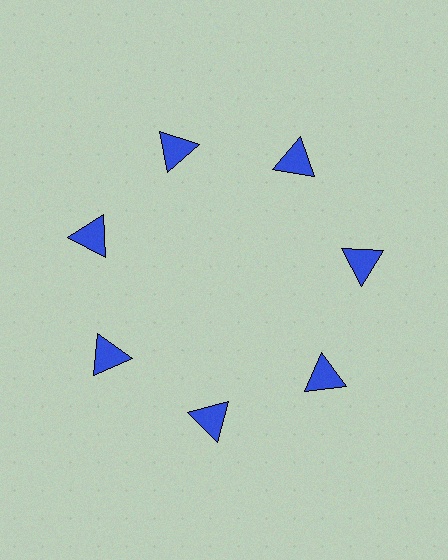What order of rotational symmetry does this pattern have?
This pattern has 7-fold rotational symmetry.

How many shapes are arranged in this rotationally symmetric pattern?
There are 7 shapes, arranged in 7 groups of 1.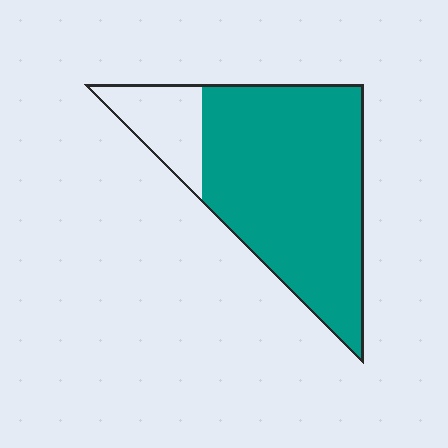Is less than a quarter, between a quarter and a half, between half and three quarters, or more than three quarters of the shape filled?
More than three quarters.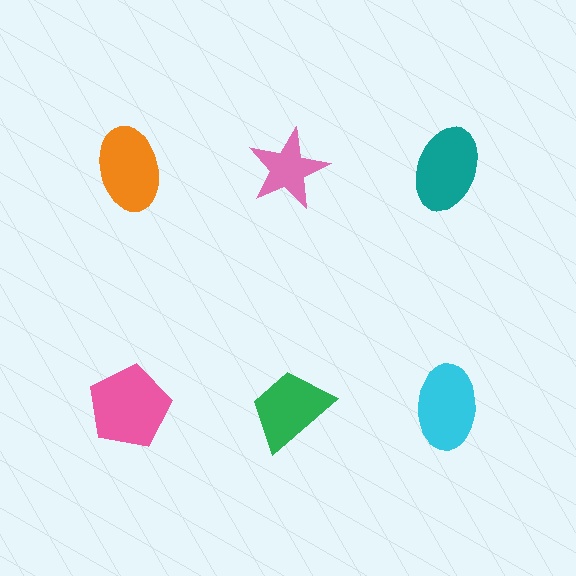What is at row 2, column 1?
A pink pentagon.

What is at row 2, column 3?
A cyan ellipse.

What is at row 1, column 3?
A teal ellipse.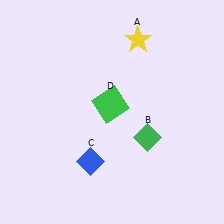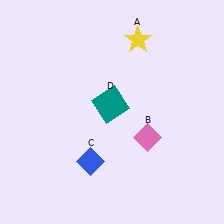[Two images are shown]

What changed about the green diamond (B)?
In Image 1, B is green. In Image 2, it changed to pink.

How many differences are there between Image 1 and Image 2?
There are 2 differences between the two images.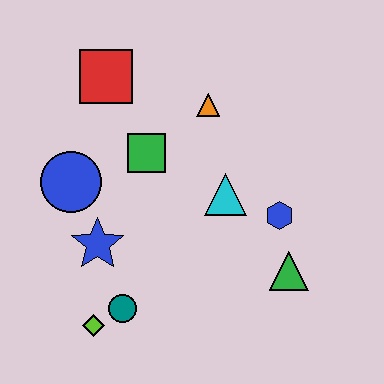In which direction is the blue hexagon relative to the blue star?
The blue hexagon is to the right of the blue star.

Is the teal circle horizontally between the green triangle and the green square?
No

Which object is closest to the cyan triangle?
The blue hexagon is closest to the cyan triangle.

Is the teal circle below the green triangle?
Yes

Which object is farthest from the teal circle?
The red square is farthest from the teal circle.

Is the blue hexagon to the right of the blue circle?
Yes